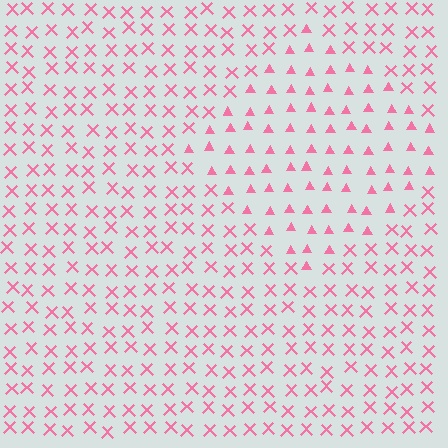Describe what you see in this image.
The image is filled with small pink elements arranged in a uniform grid. A diamond-shaped region contains triangles, while the surrounding area contains X marks. The boundary is defined purely by the change in element shape.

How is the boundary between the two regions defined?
The boundary is defined by a change in element shape: triangles inside vs. X marks outside. All elements share the same color and spacing.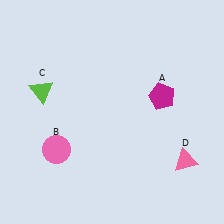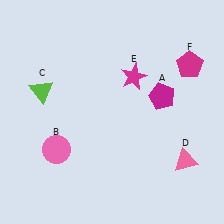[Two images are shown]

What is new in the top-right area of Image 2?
A magenta pentagon (F) was added in the top-right area of Image 2.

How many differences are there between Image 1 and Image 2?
There are 2 differences between the two images.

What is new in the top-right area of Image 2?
A magenta star (E) was added in the top-right area of Image 2.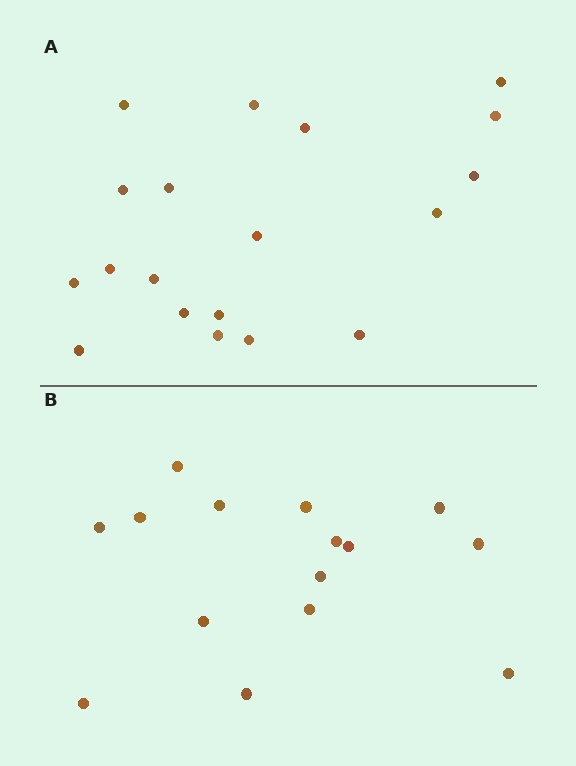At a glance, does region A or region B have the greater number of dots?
Region A (the top region) has more dots.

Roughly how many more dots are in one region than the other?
Region A has about 4 more dots than region B.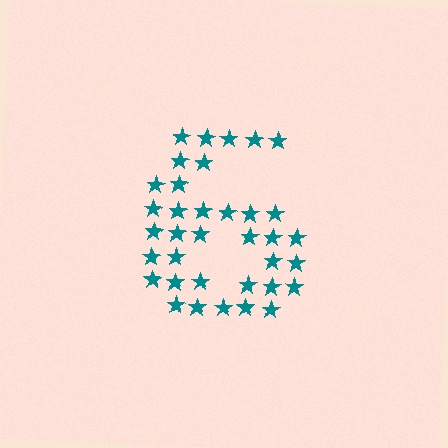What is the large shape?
The large shape is the digit 6.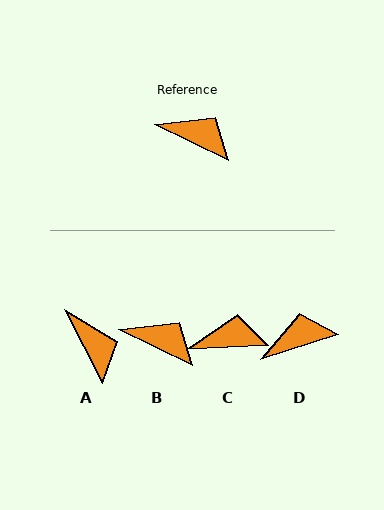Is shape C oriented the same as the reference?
No, it is off by about 28 degrees.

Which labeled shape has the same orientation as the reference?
B.